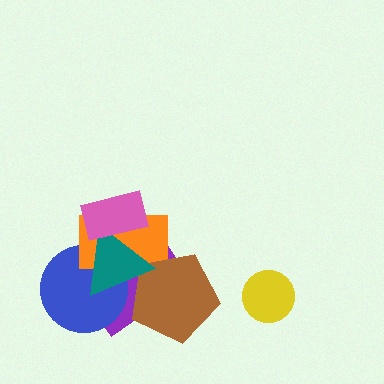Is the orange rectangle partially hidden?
Yes, it is partially covered by another shape.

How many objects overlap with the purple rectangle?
4 objects overlap with the purple rectangle.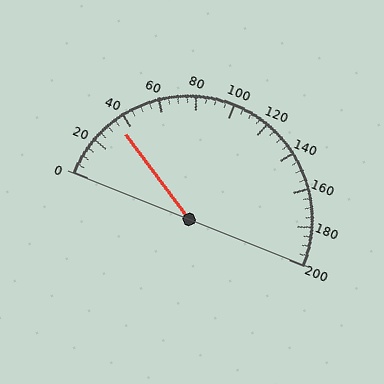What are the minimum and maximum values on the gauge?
The gauge ranges from 0 to 200.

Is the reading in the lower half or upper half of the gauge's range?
The reading is in the lower half of the range (0 to 200).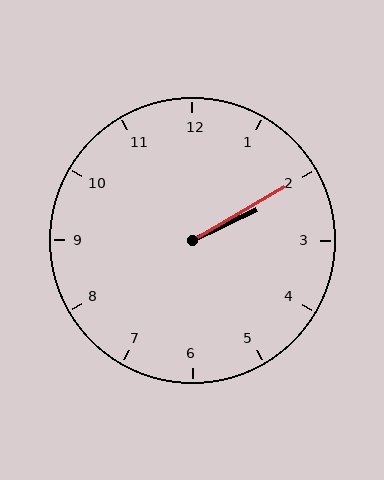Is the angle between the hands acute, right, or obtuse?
It is acute.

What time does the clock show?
2:10.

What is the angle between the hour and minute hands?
Approximately 5 degrees.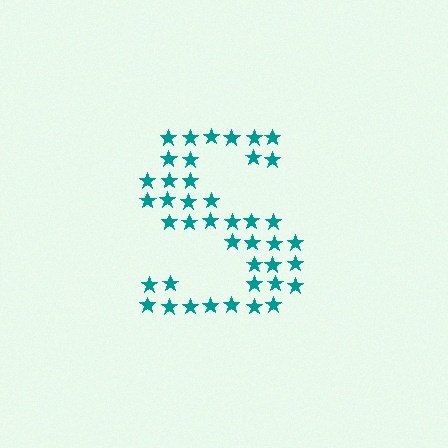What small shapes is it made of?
It is made of small stars.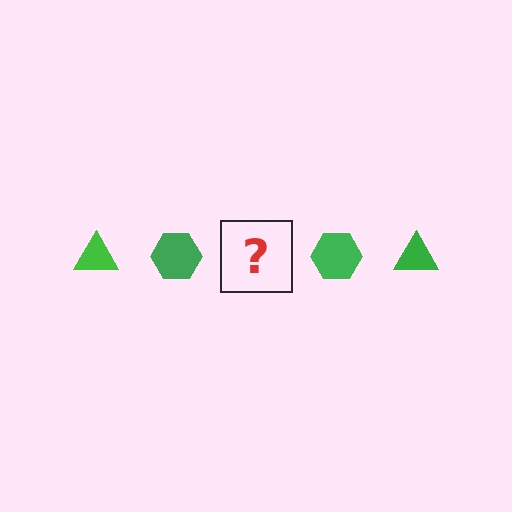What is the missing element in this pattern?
The missing element is a green triangle.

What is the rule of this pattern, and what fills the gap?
The rule is that the pattern cycles through triangle, hexagon shapes in green. The gap should be filled with a green triangle.